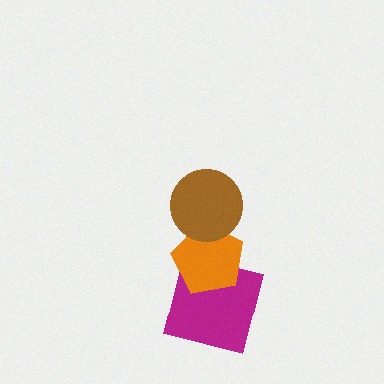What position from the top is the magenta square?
The magenta square is 3rd from the top.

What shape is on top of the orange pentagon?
The brown circle is on top of the orange pentagon.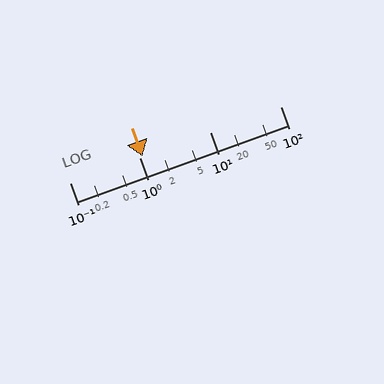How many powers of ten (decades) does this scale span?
The scale spans 3 decades, from 0.1 to 100.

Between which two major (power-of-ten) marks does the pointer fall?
The pointer is between 1 and 10.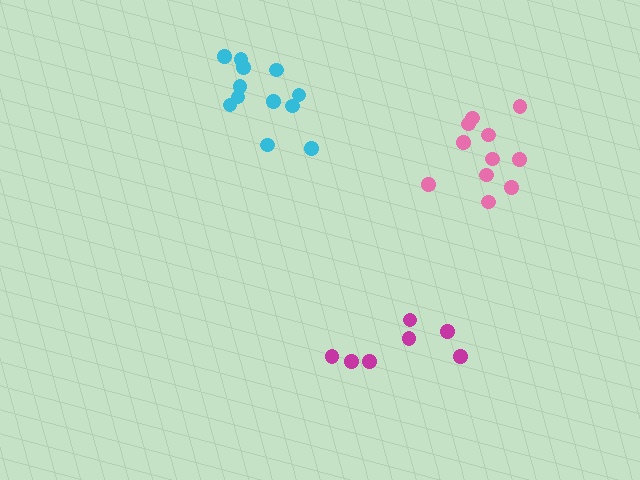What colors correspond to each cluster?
The clusters are colored: pink, cyan, magenta.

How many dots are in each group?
Group 1: 11 dots, Group 2: 12 dots, Group 3: 7 dots (30 total).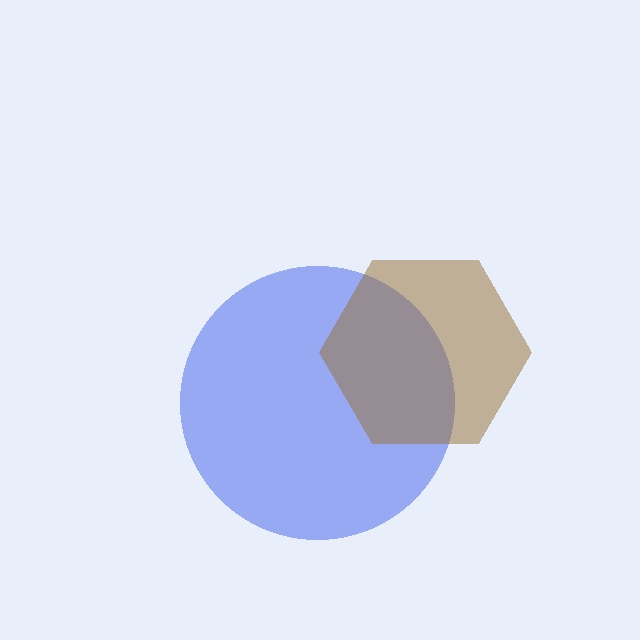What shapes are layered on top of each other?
The layered shapes are: a blue circle, a brown hexagon.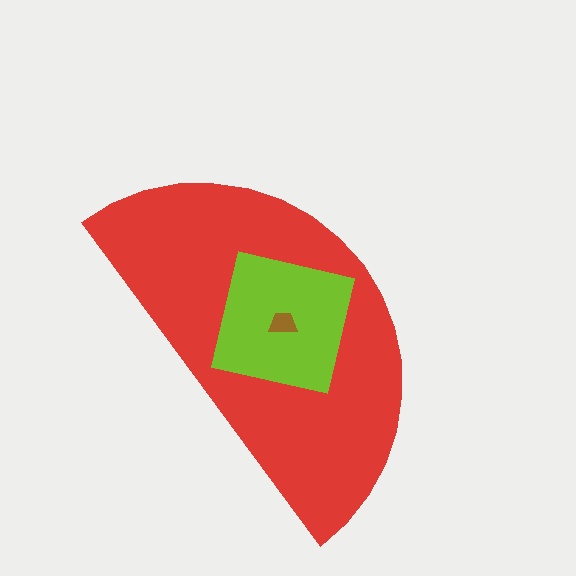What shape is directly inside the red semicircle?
The lime square.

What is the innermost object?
The brown trapezoid.